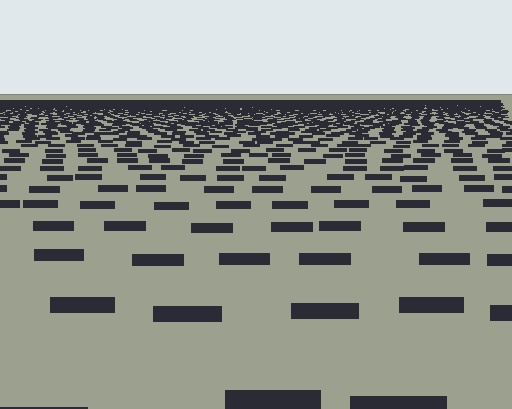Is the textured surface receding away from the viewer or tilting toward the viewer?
The surface is receding away from the viewer. Texture elements get smaller and denser toward the top.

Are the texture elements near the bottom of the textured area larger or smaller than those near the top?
Larger. Near the bottom, elements are closer to the viewer and appear at a bigger on-screen size.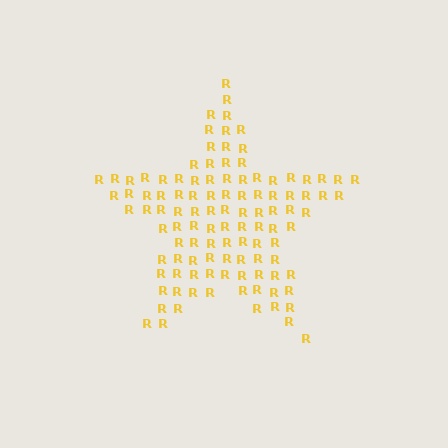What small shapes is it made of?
It is made of small letter R's.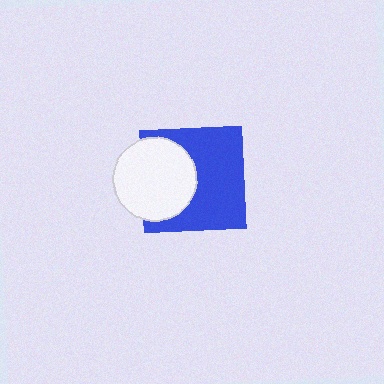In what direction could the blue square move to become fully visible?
The blue square could move right. That would shift it out from behind the white circle entirely.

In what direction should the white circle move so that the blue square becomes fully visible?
The white circle should move left. That is the shortest direction to clear the overlap and leave the blue square fully visible.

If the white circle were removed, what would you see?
You would see the complete blue square.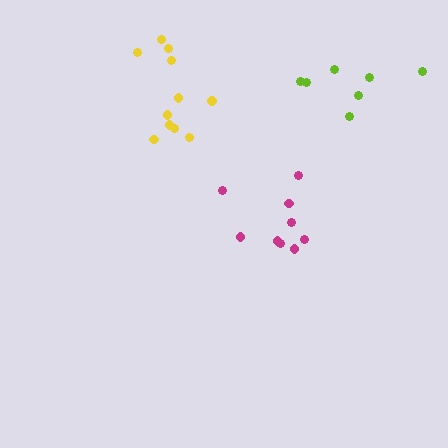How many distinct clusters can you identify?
There are 3 distinct clusters.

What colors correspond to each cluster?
The clusters are colored: yellow, lime, magenta.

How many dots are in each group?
Group 1: 11 dots, Group 2: 7 dots, Group 3: 9 dots (27 total).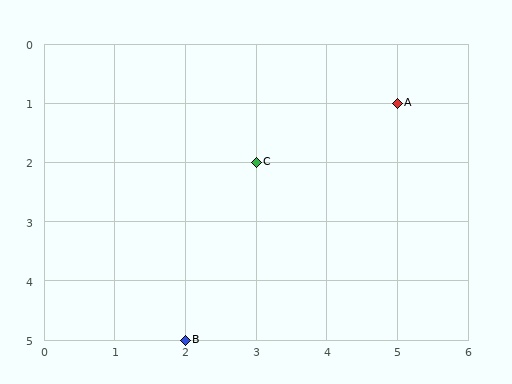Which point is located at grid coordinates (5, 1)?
Point A is at (5, 1).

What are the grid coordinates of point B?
Point B is at grid coordinates (2, 5).